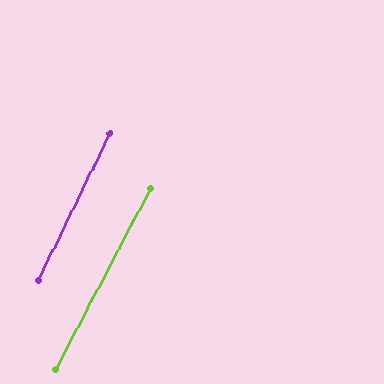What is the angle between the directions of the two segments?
Approximately 1 degree.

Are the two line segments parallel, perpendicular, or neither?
Parallel — their directions differ by only 1.5°.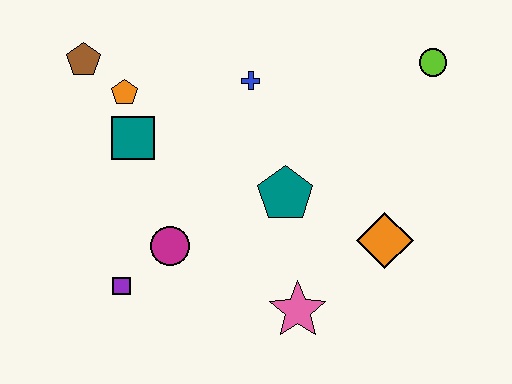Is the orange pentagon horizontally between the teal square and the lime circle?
No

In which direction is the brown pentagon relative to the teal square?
The brown pentagon is above the teal square.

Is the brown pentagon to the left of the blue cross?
Yes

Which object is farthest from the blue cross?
The purple square is farthest from the blue cross.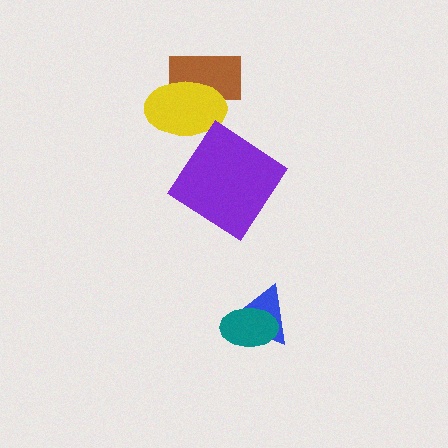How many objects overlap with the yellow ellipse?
1 object overlaps with the yellow ellipse.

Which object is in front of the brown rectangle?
The yellow ellipse is in front of the brown rectangle.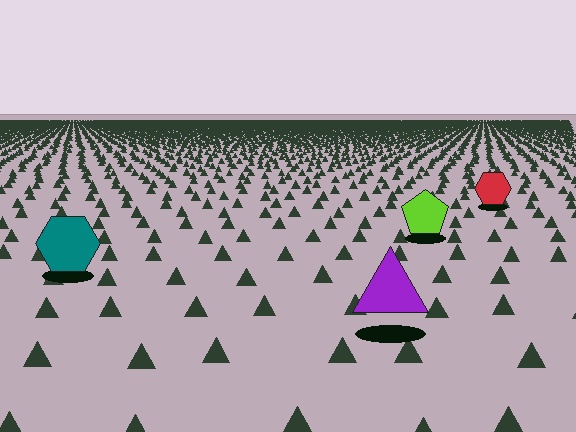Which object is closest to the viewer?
The purple triangle is closest. The texture marks near it are larger and more spread out.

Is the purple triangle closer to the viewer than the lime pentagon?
Yes. The purple triangle is closer — you can tell from the texture gradient: the ground texture is coarser near it.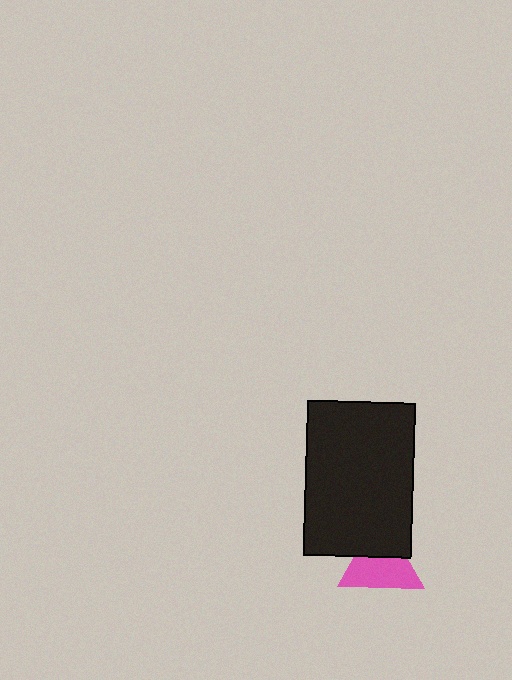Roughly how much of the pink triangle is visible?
About half of it is visible (roughly 63%).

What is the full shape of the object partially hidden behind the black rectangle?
The partially hidden object is a pink triangle.